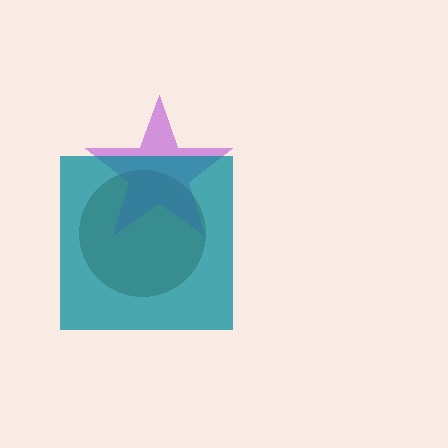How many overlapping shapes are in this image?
There are 3 overlapping shapes in the image.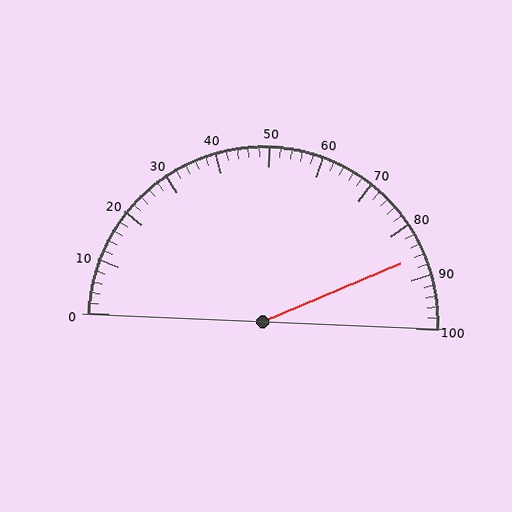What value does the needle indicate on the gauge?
The needle indicates approximately 86.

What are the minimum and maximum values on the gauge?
The gauge ranges from 0 to 100.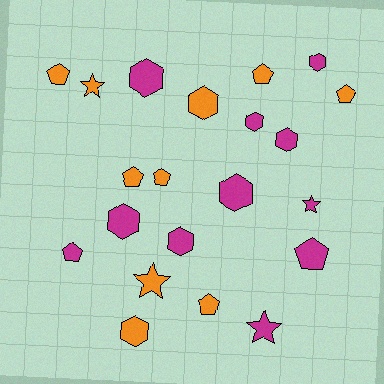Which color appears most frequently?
Magenta, with 11 objects.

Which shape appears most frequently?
Hexagon, with 9 objects.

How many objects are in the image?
There are 21 objects.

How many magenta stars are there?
There are 2 magenta stars.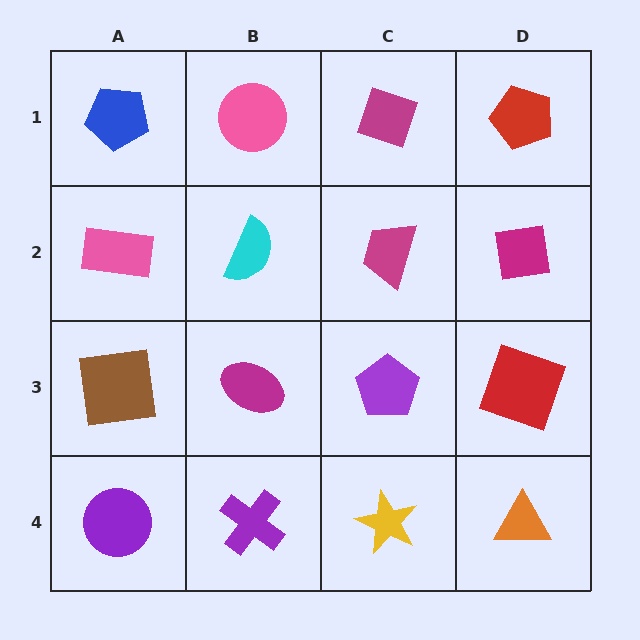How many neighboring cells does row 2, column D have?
3.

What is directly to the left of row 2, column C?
A cyan semicircle.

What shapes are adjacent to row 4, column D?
A red square (row 3, column D), a yellow star (row 4, column C).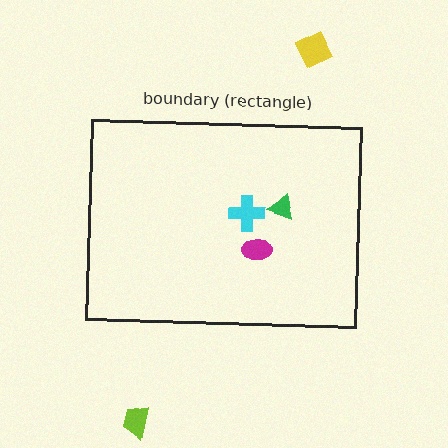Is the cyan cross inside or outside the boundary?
Inside.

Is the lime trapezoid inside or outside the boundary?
Outside.